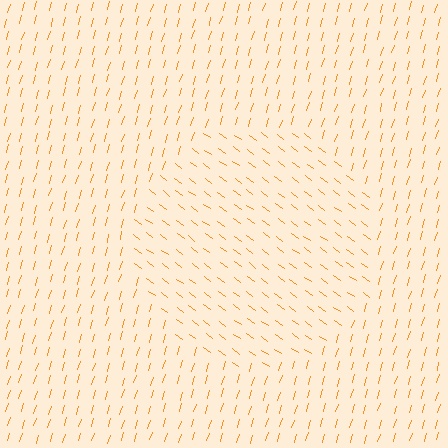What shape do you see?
I see a circle.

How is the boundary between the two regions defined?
The boundary is defined purely by a change in line orientation (approximately 70 degrees difference). All lines are the same color and thickness.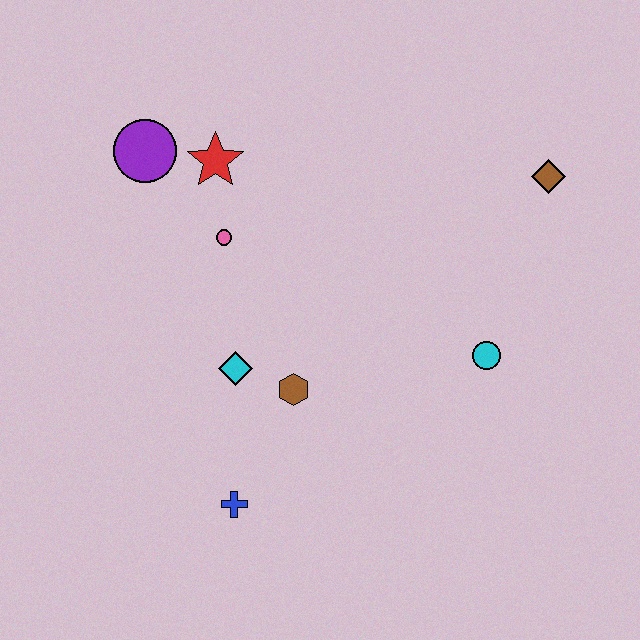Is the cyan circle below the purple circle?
Yes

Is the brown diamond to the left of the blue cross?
No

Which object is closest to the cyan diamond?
The brown hexagon is closest to the cyan diamond.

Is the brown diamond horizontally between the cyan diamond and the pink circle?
No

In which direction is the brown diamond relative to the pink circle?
The brown diamond is to the right of the pink circle.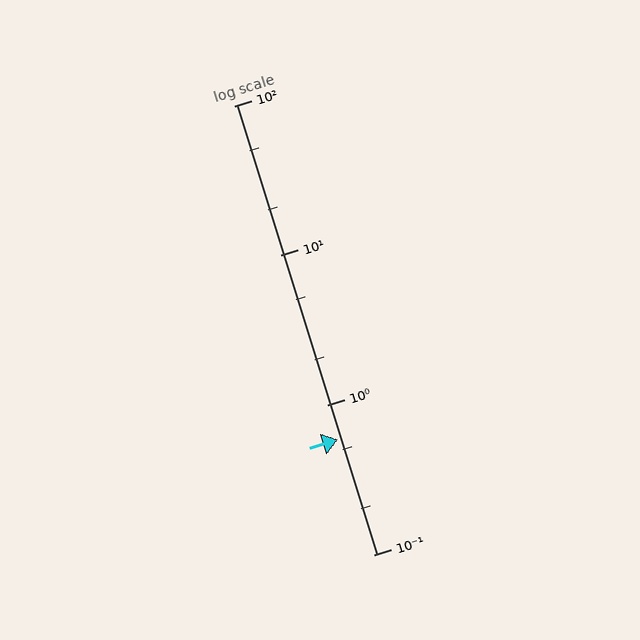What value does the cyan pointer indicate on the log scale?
The pointer indicates approximately 0.59.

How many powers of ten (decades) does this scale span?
The scale spans 3 decades, from 0.1 to 100.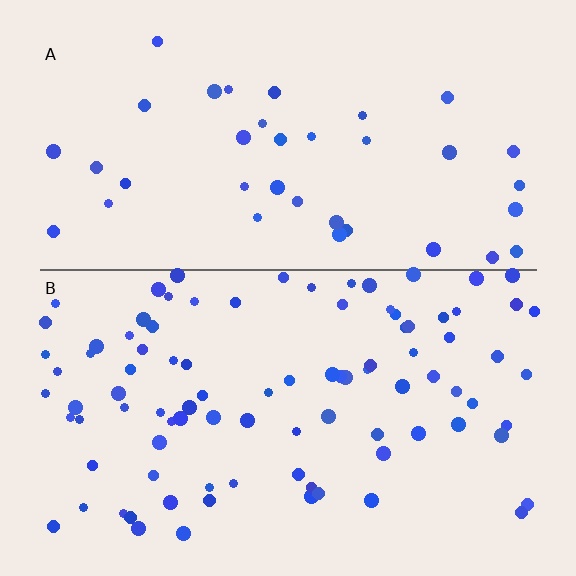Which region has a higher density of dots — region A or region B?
B (the bottom).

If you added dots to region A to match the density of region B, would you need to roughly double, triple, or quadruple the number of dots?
Approximately double.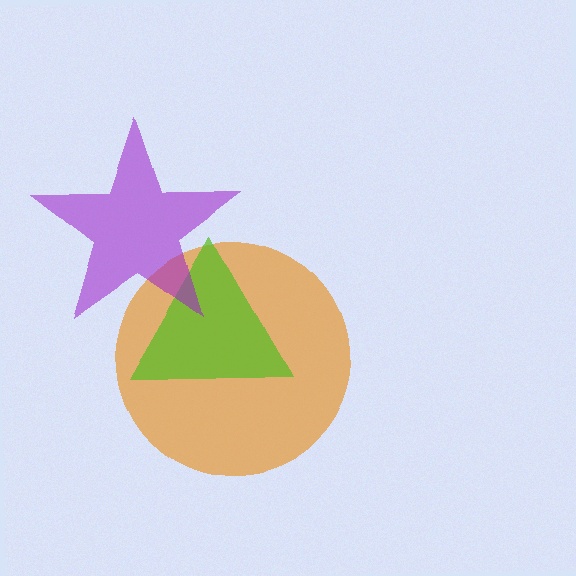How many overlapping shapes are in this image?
There are 3 overlapping shapes in the image.